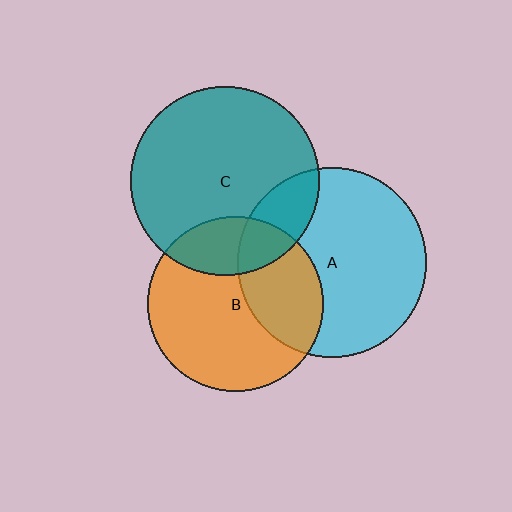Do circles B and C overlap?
Yes.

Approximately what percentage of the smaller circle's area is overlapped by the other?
Approximately 25%.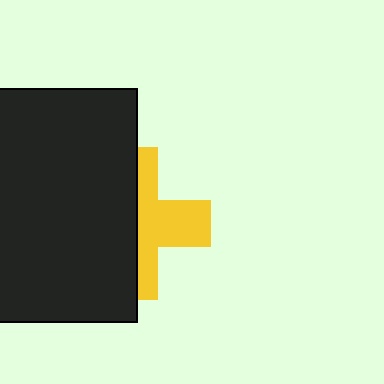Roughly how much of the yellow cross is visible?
About half of it is visible (roughly 46%).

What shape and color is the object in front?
The object in front is a black rectangle.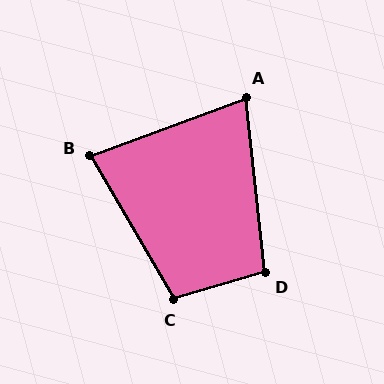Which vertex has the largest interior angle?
C, at approximately 104 degrees.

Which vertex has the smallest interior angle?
A, at approximately 76 degrees.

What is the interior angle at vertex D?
Approximately 100 degrees (obtuse).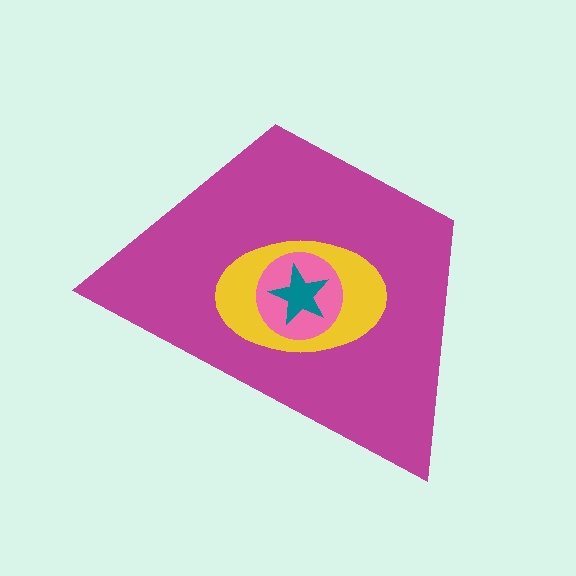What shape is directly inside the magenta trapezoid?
The yellow ellipse.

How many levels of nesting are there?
4.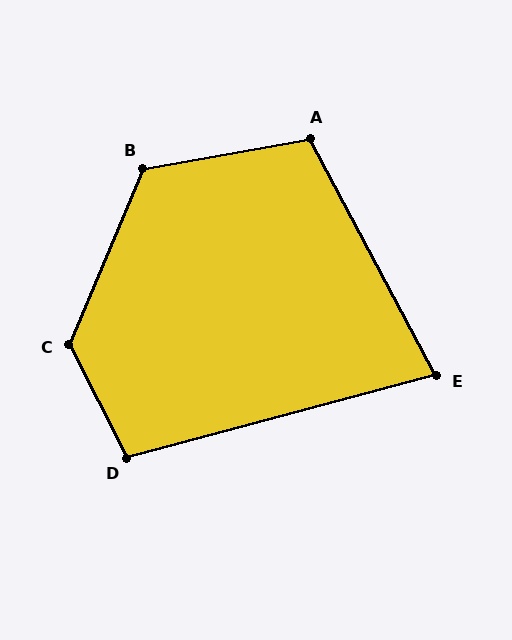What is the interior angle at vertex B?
Approximately 123 degrees (obtuse).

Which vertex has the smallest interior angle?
E, at approximately 77 degrees.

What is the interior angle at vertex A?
Approximately 108 degrees (obtuse).